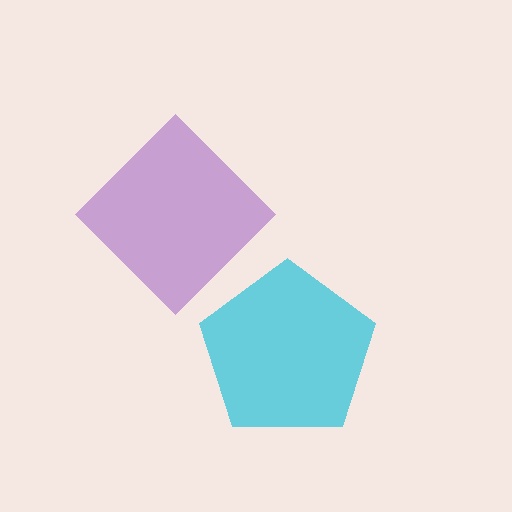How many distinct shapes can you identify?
There are 2 distinct shapes: a purple diamond, a cyan pentagon.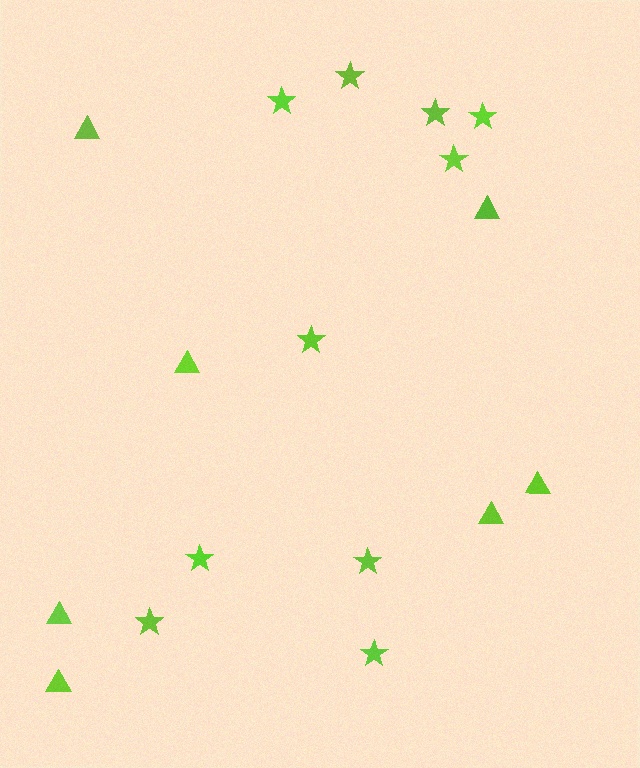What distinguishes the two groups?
There are 2 groups: one group of triangles (7) and one group of stars (10).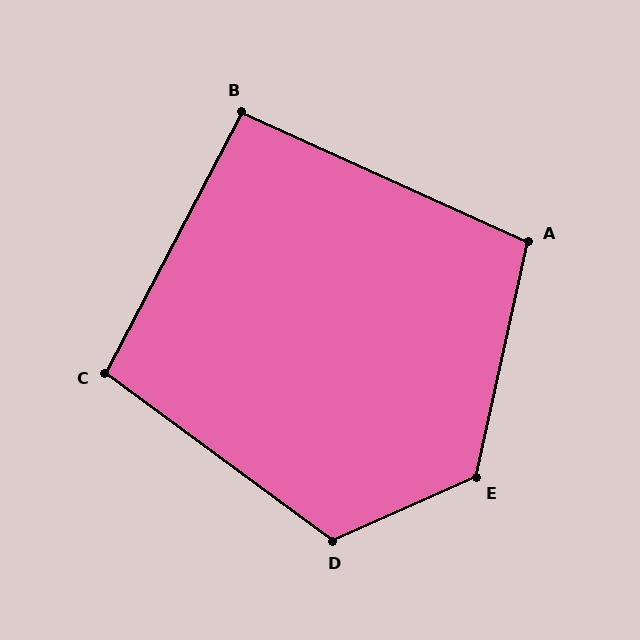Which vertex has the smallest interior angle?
B, at approximately 93 degrees.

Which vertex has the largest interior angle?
E, at approximately 126 degrees.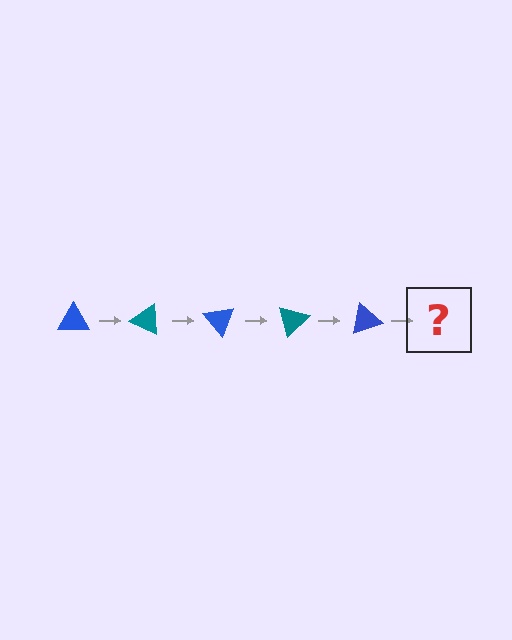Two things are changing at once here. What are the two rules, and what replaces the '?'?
The two rules are that it rotates 25 degrees each step and the color cycles through blue and teal. The '?' should be a teal triangle, rotated 125 degrees from the start.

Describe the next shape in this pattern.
It should be a teal triangle, rotated 125 degrees from the start.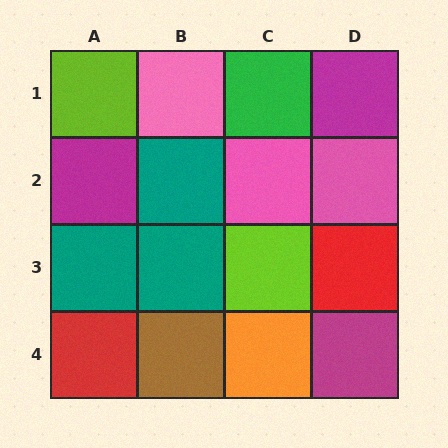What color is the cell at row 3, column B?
Teal.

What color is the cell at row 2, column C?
Pink.